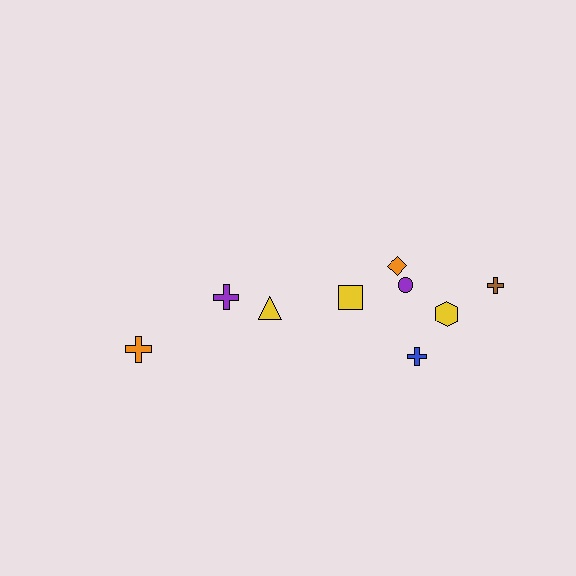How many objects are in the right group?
There are 6 objects.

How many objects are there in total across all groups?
There are 9 objects.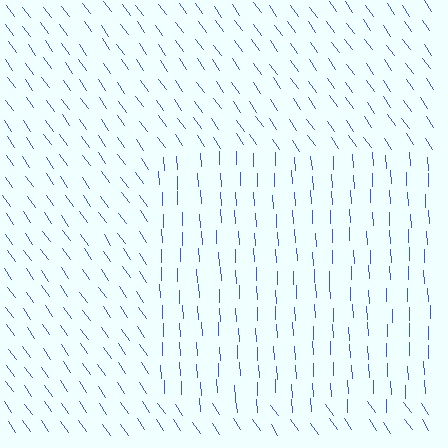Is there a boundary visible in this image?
Yes, there is a texture boundary formed by a change in line orientation.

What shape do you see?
I see a rectangle.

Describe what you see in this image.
The image is filled with small blue line segments. A rectangle region in the image has lines oriented differently from the surrounding lines, creating a visible texture boundary.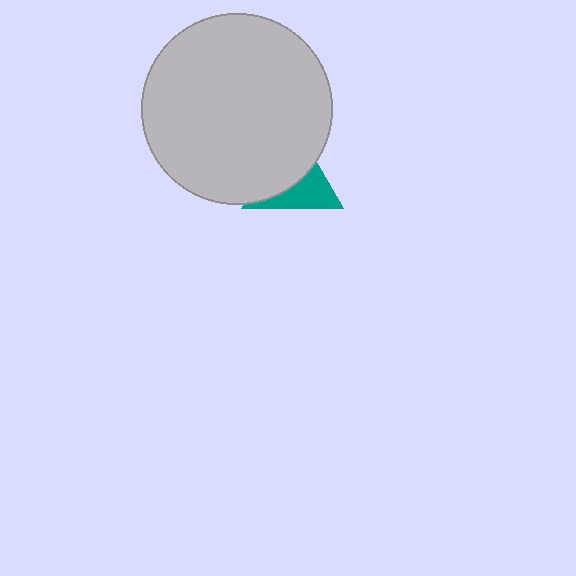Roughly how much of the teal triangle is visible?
A small part of it is visible (roughly 43%).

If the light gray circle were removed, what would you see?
You would see the complete teal triangle.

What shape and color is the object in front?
The object in front is a light gray circle.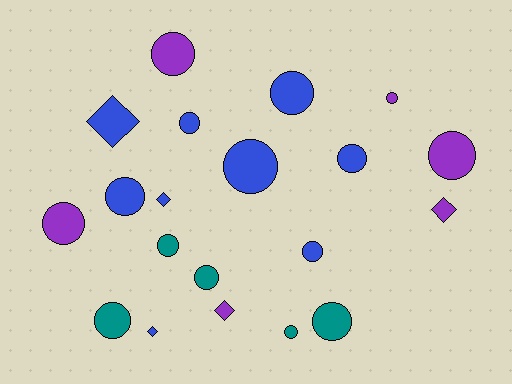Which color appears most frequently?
Blue, with 9 objects.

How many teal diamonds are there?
There are no teal diamonds.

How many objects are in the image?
There are 20 objects.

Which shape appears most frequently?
Circle, with 15 objects.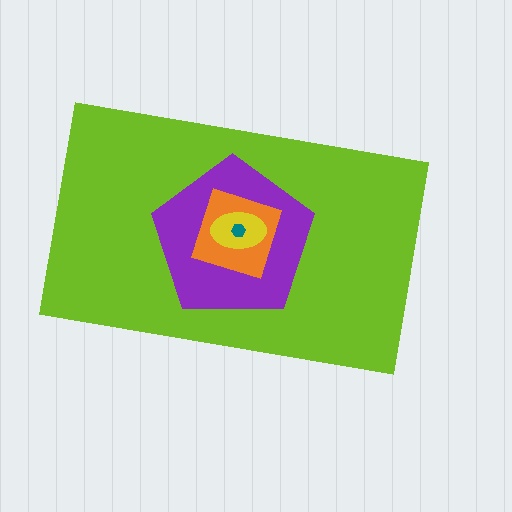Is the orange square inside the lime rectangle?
Yes.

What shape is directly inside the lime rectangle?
The purple pentagon.